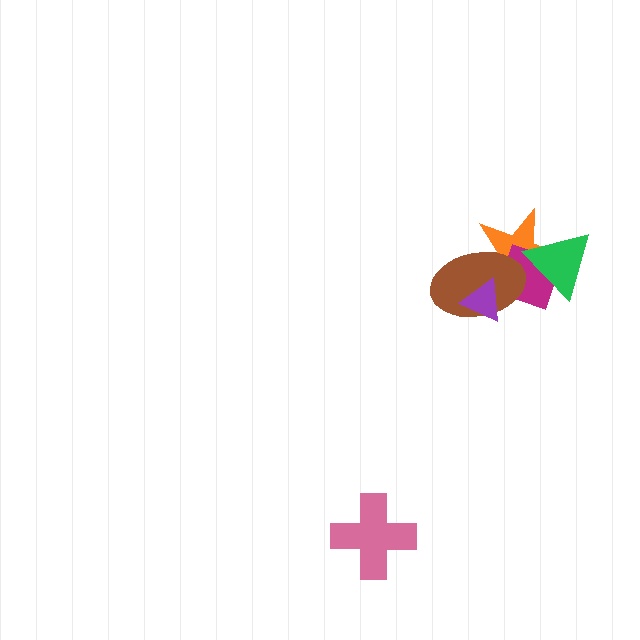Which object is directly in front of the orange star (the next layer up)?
The magenta square is directly in front of the orange star.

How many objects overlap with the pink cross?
0 objects overlap with the pink cross.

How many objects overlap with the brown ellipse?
3 objects overlap with the brown ellipse.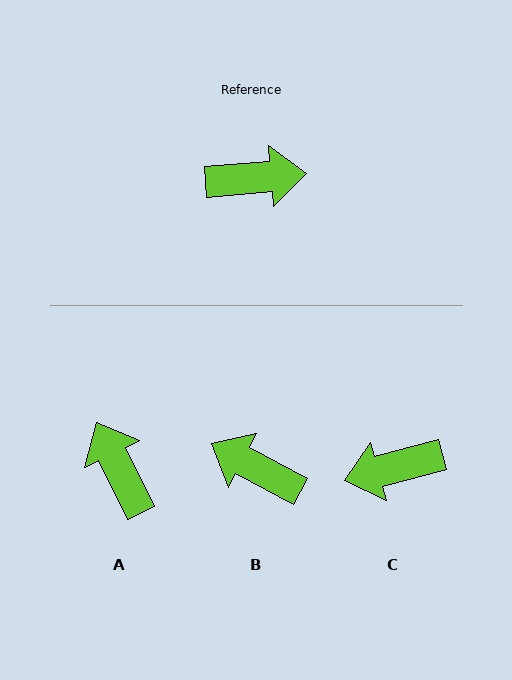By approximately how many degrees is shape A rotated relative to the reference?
Approximately 111 degrees counter-clockwise.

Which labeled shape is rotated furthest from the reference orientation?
C, about 170 degrees away.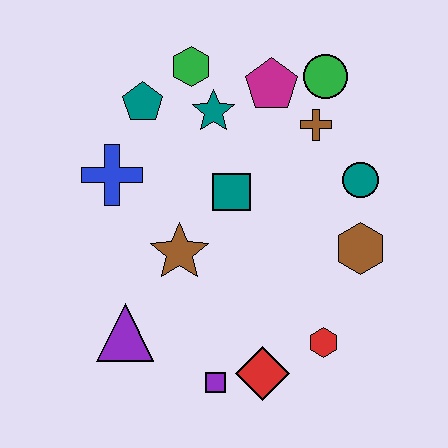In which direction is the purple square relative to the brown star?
The purple square is below the brown star.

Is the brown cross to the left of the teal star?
No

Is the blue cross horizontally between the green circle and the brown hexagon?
No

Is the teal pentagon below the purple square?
No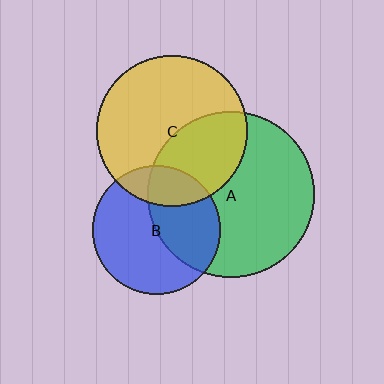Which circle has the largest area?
Circle A (green).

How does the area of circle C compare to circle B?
Approximately 1.4 times.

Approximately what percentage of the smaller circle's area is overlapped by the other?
Approximately 40%.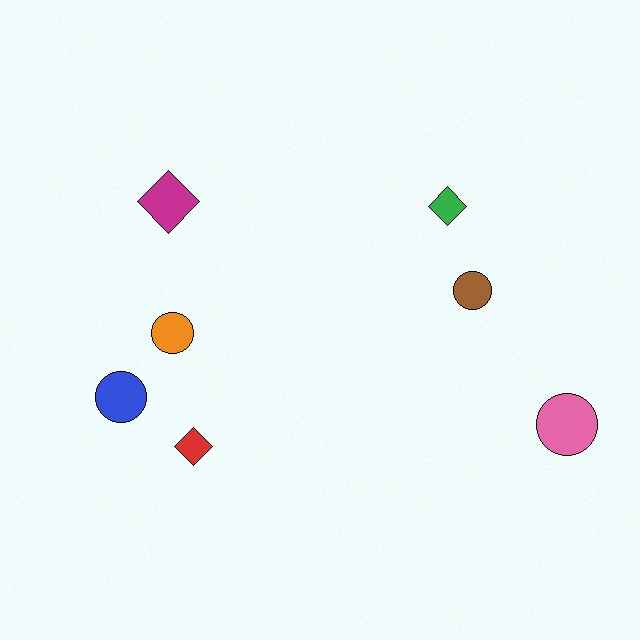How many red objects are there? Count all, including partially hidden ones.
There is 1 red object.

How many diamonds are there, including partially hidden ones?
There are 3 diamonds.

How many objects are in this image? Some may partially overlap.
There are 7 objects.